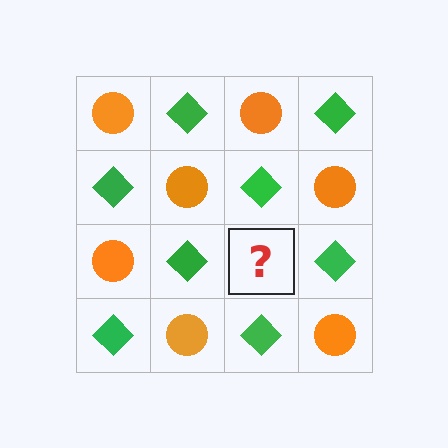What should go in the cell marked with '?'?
The missing cell should contain an orange circle.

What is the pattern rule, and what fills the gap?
The rule is that it alternates orange circle and green diamond in a checkerboard pattern. The gap should be filled with an orange circle.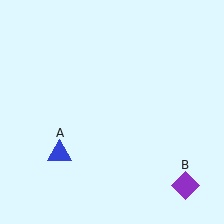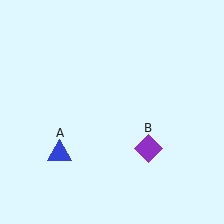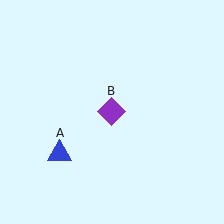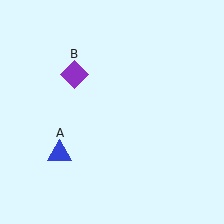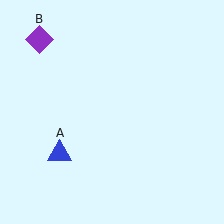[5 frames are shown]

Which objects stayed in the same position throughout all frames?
Blue triangle (object A) remained stationary.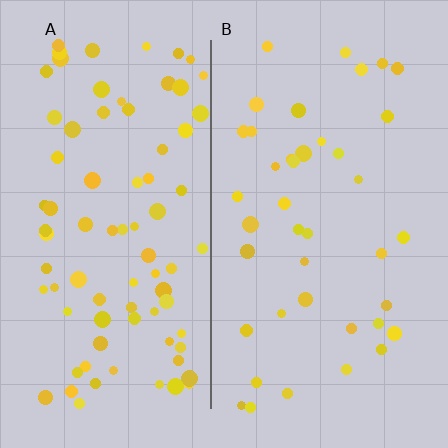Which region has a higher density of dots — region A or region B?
A (the left).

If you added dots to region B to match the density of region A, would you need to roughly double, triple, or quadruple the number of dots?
Approximately double.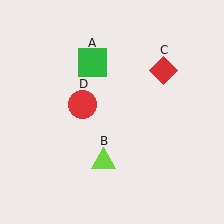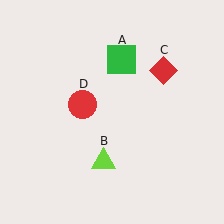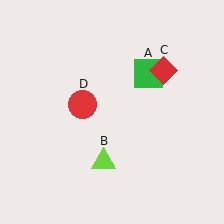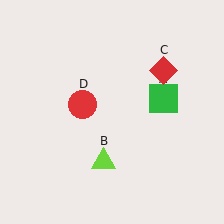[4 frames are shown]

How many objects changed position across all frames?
1 object changed position: green square (object A).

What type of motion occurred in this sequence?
The green square (object A) rotated clockwise around the center of the scene.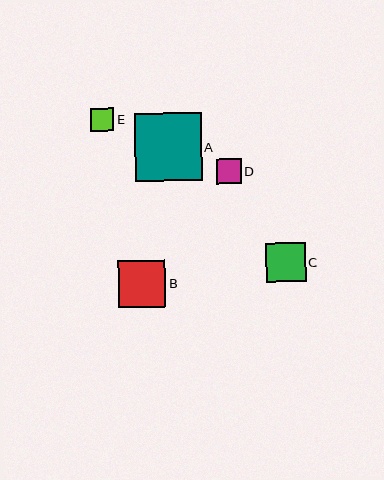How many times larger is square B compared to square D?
Square B is approximately 1.9 times the size of square D.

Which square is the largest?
Square A is the largest with a size of approximately 67 pixels.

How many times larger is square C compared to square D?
Square C is approximately 1.6 times the size of square D.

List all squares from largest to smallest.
From largest to smallest: A, B, C, D, E.